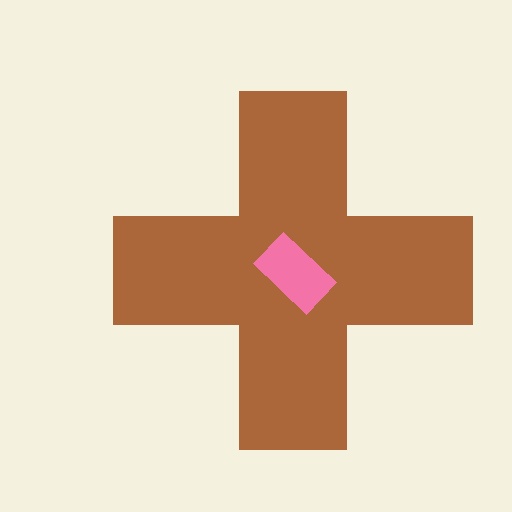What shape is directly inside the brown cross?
The pink rectangle.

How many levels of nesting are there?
2.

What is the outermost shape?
The brown cross.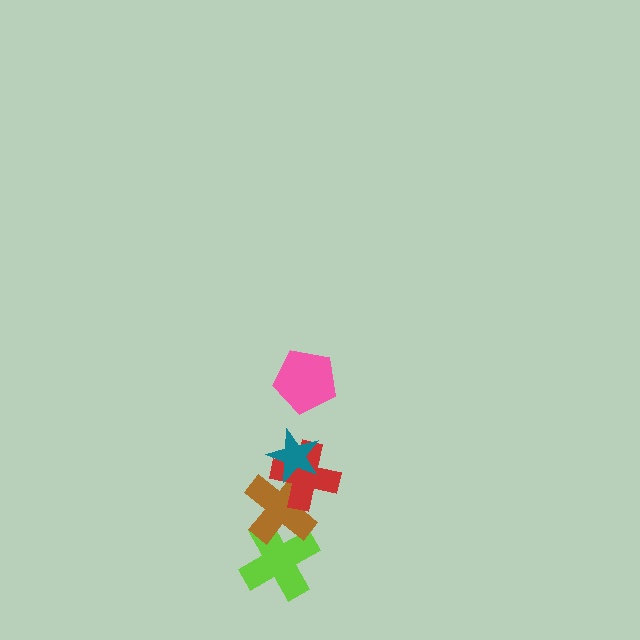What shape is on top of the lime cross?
The brown cross is on top of the lime cross.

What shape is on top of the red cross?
The teal star is on top of the red cross.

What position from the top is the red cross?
The red cross is 3rd from the top.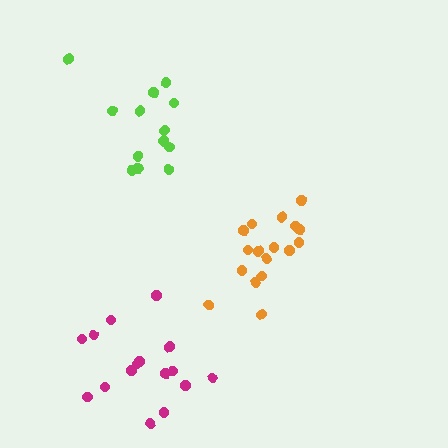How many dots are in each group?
Group 1: 16 dots, Group 2: 17 dots, Group 3: 13 dots (46 total).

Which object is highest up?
The lime cluster is topmost.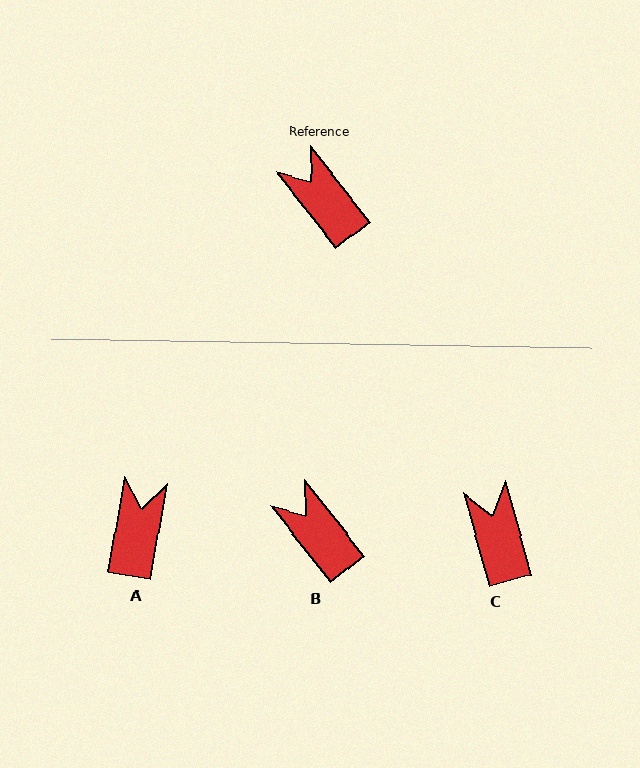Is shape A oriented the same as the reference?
No, it is off by about 48 degrees.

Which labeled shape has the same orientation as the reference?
B.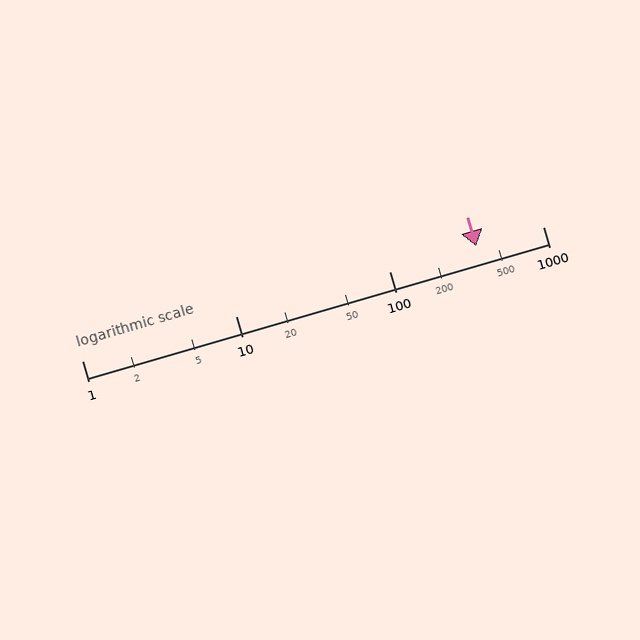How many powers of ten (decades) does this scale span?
The scale spans 3 decades, from 1 to 1000.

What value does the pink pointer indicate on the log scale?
The pointer indicates approximately 370.